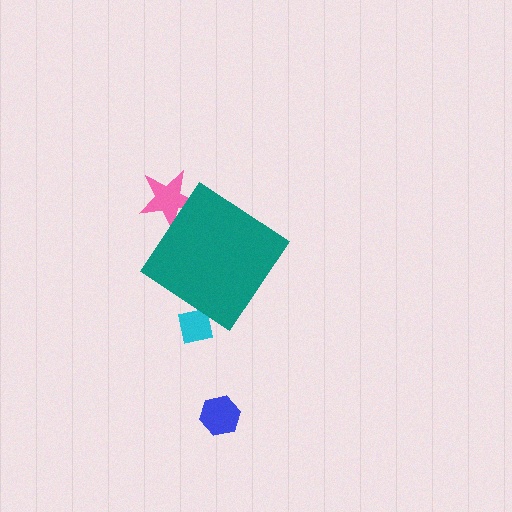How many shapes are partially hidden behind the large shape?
2 shapes are partially hidden.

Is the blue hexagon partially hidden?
No, the blue hexagon is fully visible.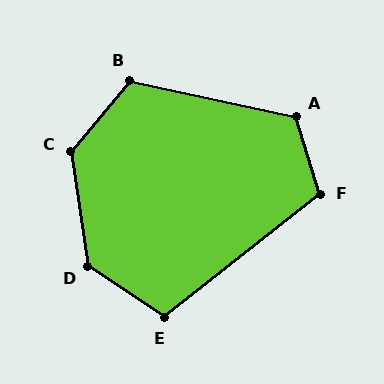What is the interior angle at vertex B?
Approximately 117 degrees (obtuse).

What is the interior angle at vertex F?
Approximately 111 degrees (obtuse).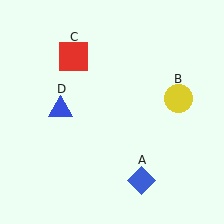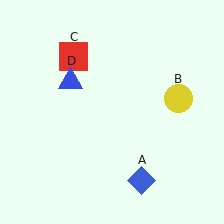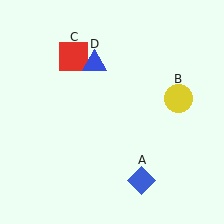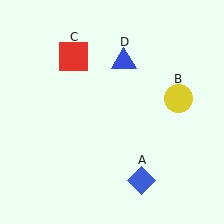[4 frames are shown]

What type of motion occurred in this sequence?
The blue triangle (object D) rotated clockwise around the center of the scene.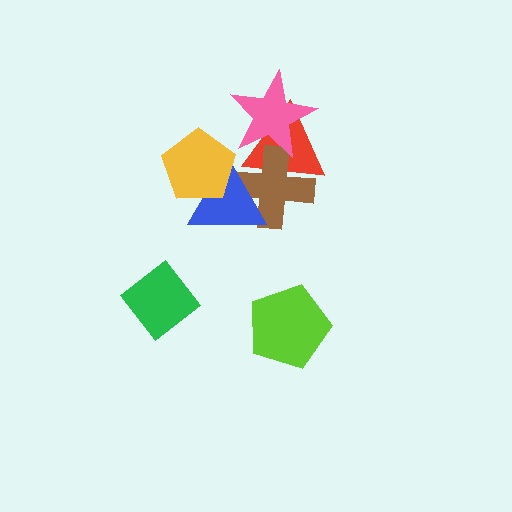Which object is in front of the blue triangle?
The yellow pentagon is in front of the blue triangle.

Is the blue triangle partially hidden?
Yes, it is partially covered by another shape.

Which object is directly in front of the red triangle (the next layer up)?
The brown cross is directly in front of the red triangle.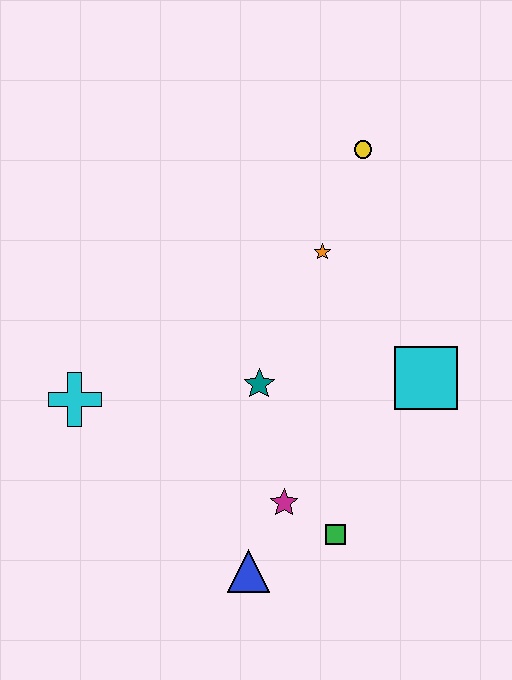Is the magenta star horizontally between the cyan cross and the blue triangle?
No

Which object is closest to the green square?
The magenta star is closest to the green square.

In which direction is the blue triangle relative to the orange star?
The blue triangle is below the orange star.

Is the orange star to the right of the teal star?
Yes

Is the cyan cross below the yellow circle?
Yes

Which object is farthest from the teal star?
The yellow circle is farthest from the teal star.